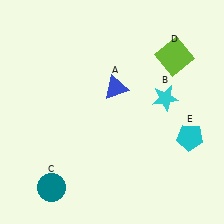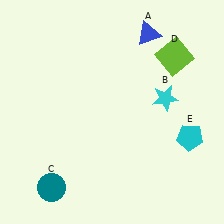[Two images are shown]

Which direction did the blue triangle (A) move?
The blue triangle (A) moved up.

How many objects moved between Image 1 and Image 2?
1 object moved between the two images.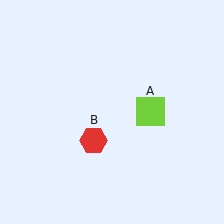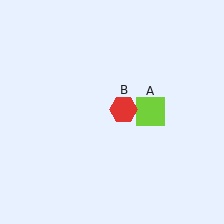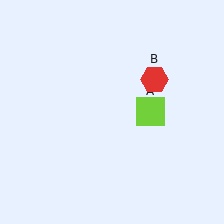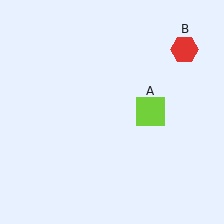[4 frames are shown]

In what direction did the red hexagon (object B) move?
The red hexagon (object B) moved up and to the right.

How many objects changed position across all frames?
1 object changed position: red hexagon (object B).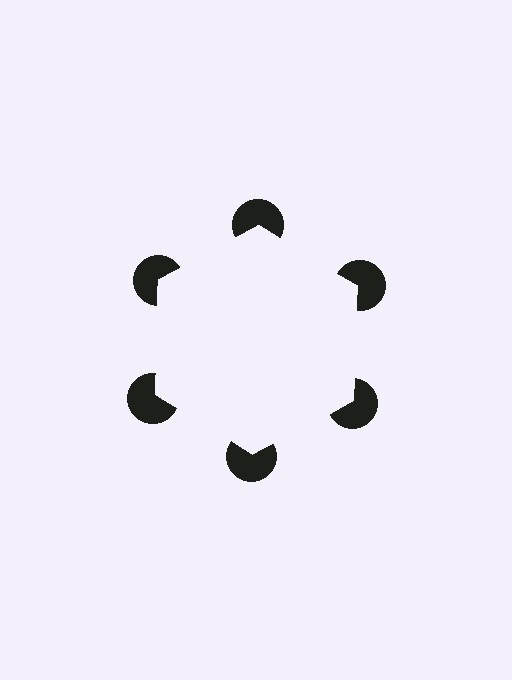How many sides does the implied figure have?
6 sides.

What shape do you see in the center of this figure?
An illusory hexagon — its edges are inferred from the aligned wedge cuts in the pac-man discs, not physically drawn.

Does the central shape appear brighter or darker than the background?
It typically appears slightly brighter than the background, even though no actual brightness change is drawn.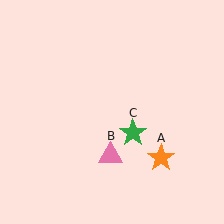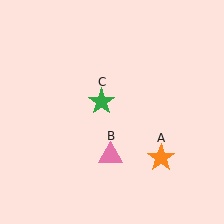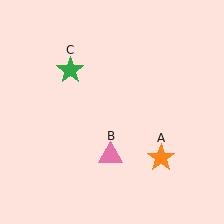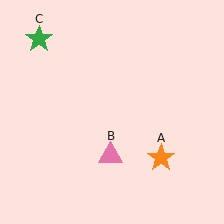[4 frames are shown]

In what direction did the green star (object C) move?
The green star (object C) moved up and to the left.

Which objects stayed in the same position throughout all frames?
Orange star (object A) and pink triangle (object B) remained stationary.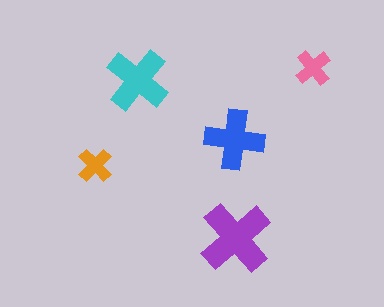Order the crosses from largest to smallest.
the purple one, the cyan one, the blue one, the pink one, the orange one.